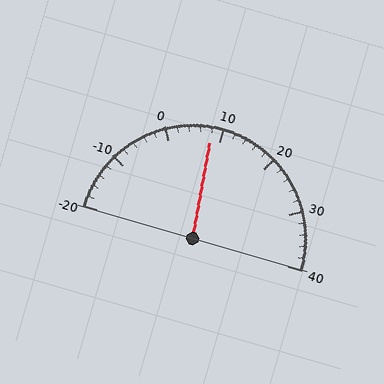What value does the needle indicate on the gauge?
The needle indicates approximately 8.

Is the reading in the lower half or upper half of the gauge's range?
The reading is in the lower half of the range (-20 to 40).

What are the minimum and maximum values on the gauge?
The gauge ranges from -20 to 40.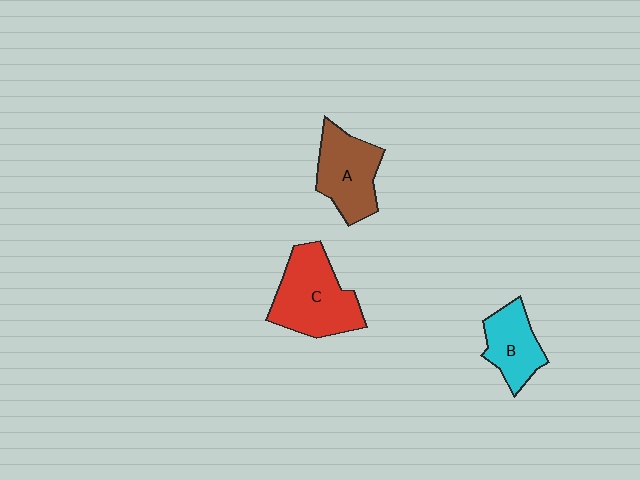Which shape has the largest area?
Shape C (red).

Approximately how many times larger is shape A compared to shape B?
Approximately 1.3 times.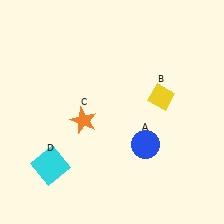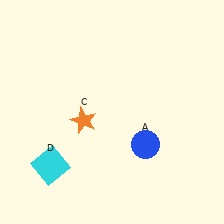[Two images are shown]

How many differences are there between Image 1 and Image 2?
There is 1 difference between the two images.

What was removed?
The yellow diamond (B) was removed in Image 2.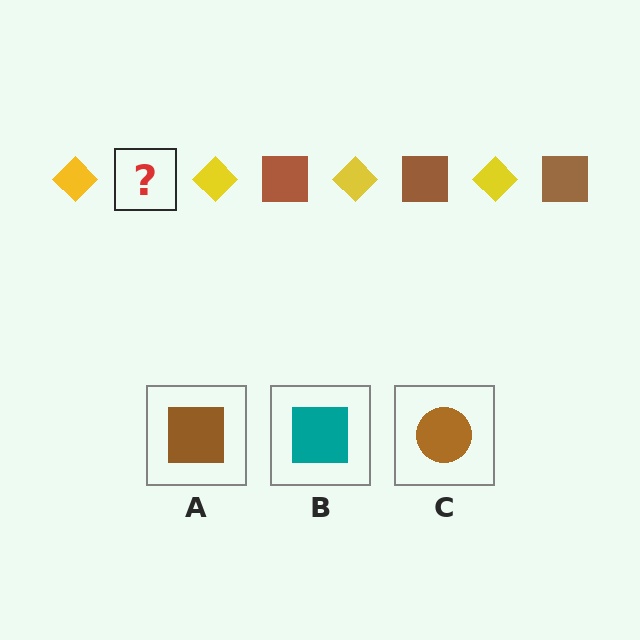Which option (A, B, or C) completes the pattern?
A.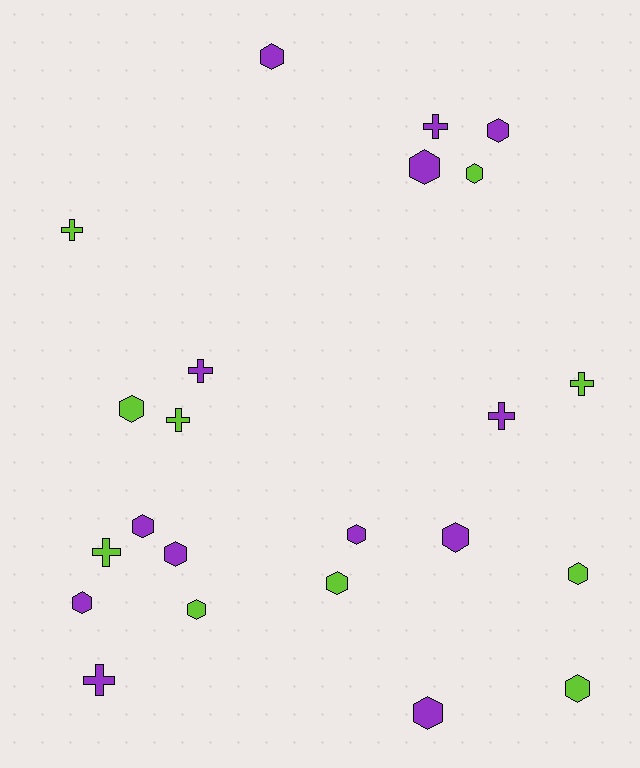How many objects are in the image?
There are 23 objects.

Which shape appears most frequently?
Hexagon, with 15 objects.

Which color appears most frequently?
Purple, with 13 objects.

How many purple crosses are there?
There are 4 purple crosses.